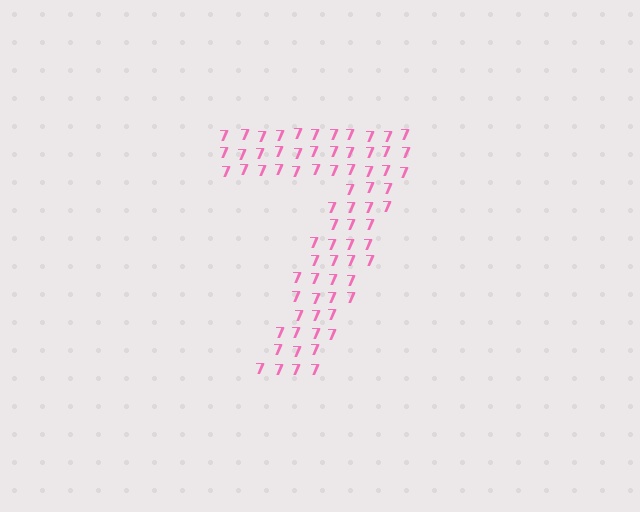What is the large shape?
The large shape is the digit 7.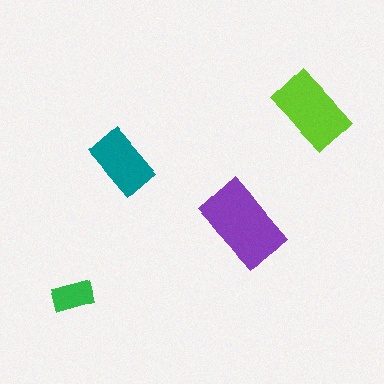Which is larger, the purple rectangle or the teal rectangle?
The purple one.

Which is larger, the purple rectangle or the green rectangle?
The purple one.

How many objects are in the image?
There are 4 objects in the image.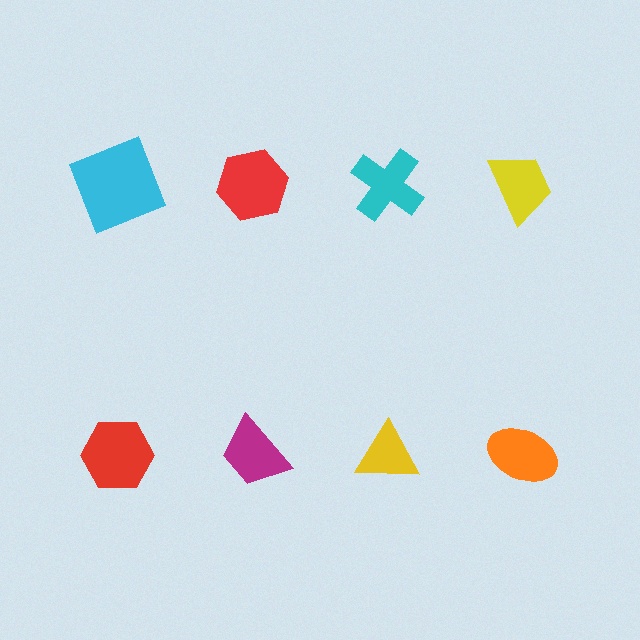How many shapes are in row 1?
4 shapes.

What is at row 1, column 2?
A red hexagon.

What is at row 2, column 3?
A yellow triangle.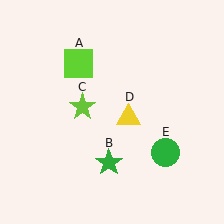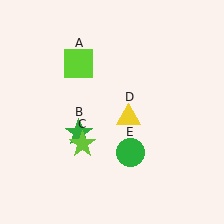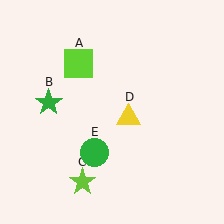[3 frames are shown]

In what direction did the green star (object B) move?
The green star (object B) moved up and to the left.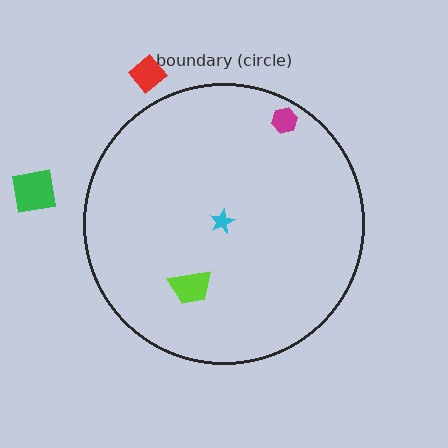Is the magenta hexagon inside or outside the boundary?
Inside.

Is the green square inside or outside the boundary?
Outside.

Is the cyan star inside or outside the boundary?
Inside.